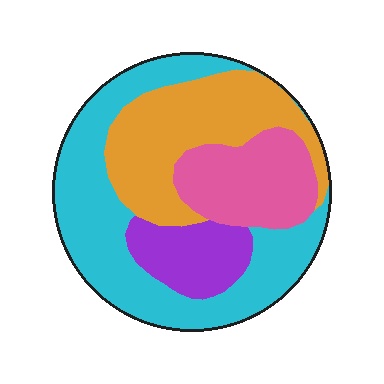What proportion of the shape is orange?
Orange takes up about one quarter (1/4) of the shape.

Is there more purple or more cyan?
Cyan.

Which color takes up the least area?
Purple, at roughly 10%.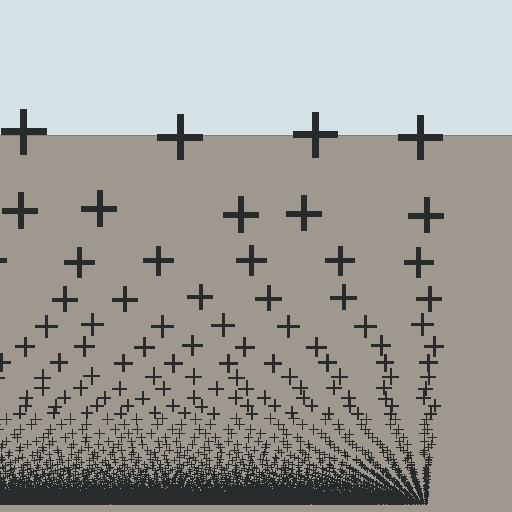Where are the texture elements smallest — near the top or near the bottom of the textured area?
Near the bottom.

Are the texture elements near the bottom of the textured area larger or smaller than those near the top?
Smaller. The gradient is inverted — elements near the bottom are smaller and denser.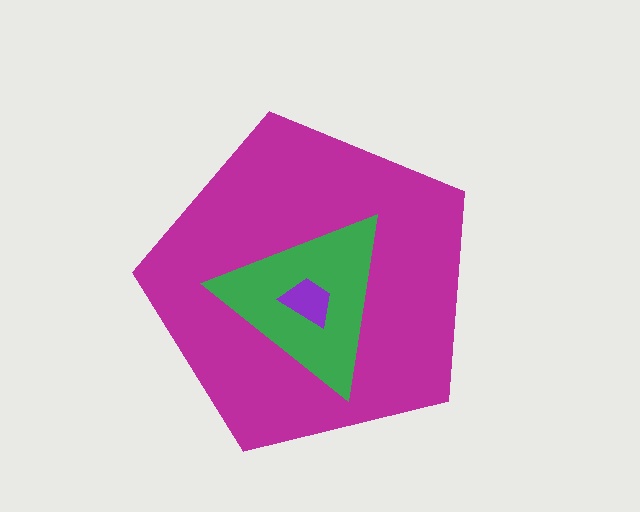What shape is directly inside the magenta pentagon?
The green triangle.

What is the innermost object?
The purple trapezoid.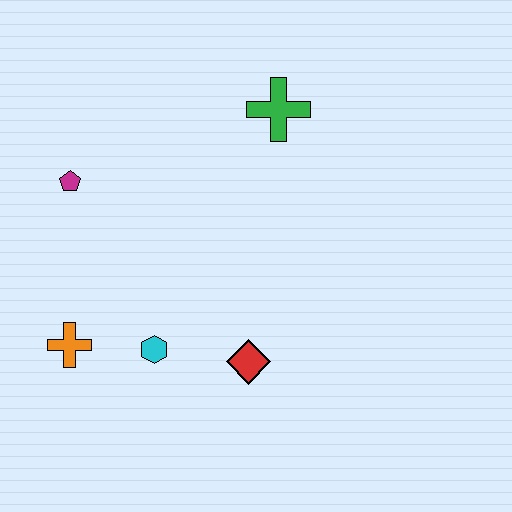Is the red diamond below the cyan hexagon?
Yes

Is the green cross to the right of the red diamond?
Yes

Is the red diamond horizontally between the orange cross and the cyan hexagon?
No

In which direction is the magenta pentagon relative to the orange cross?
The magenta pentagon is above the orange cross.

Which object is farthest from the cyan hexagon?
The green cross is farthest from the cyan hexagon.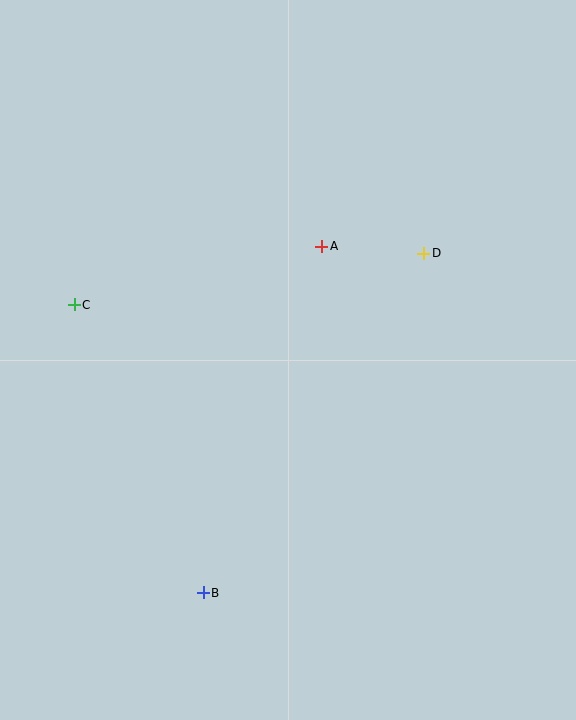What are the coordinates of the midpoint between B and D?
The midpoint between B and D is at (314, 423).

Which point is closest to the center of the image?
Point A at (322, 246) is closest to the center.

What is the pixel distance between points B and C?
The distance between B and C is 315 pixels.